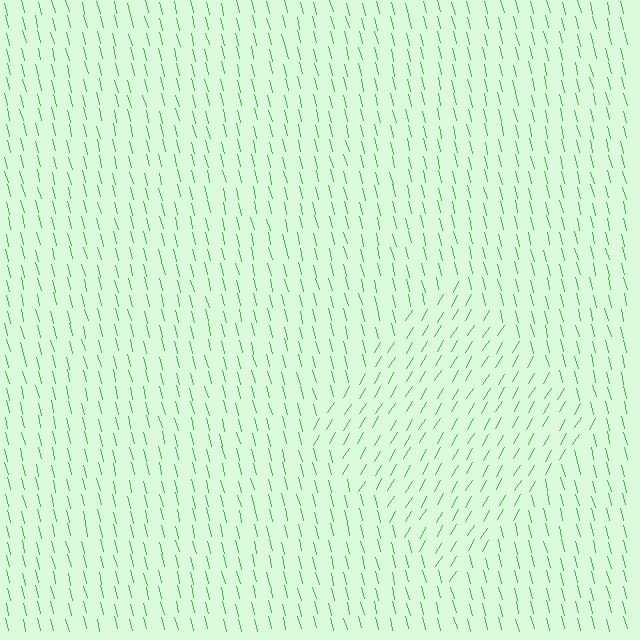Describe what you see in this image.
The image is filled with small green line segments. A diamond region in the image has lines oriented differently from the surrounding lines, creating a visible texture boundary.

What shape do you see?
I see a diamond.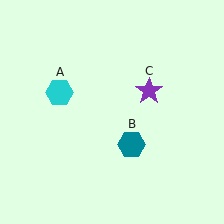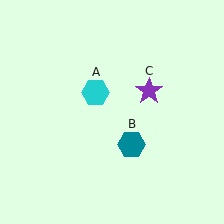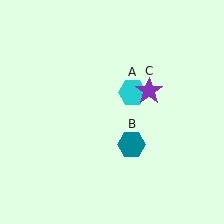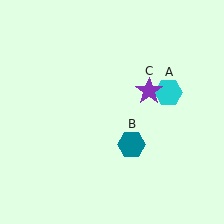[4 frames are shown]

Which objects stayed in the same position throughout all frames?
Teal hexagon (object B) and purple star (object C) remained stationary.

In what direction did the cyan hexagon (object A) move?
The cyan hexagon (object A) moved right.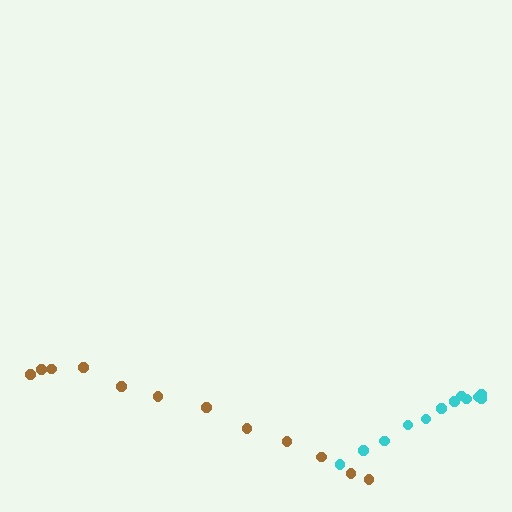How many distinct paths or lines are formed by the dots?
There are 2 distinct paths.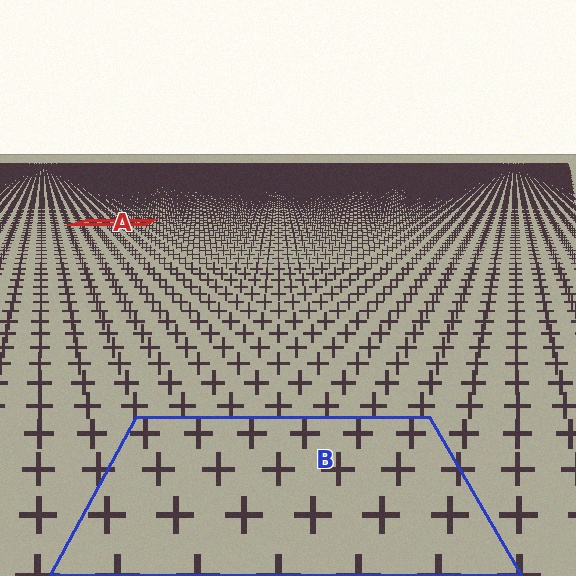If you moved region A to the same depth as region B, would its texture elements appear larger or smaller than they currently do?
They would appear larger. At a closer depth, the same texture elements are projected at a bigger on-screen size.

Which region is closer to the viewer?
Region B is closer. The texture elements there are larger and more spread out.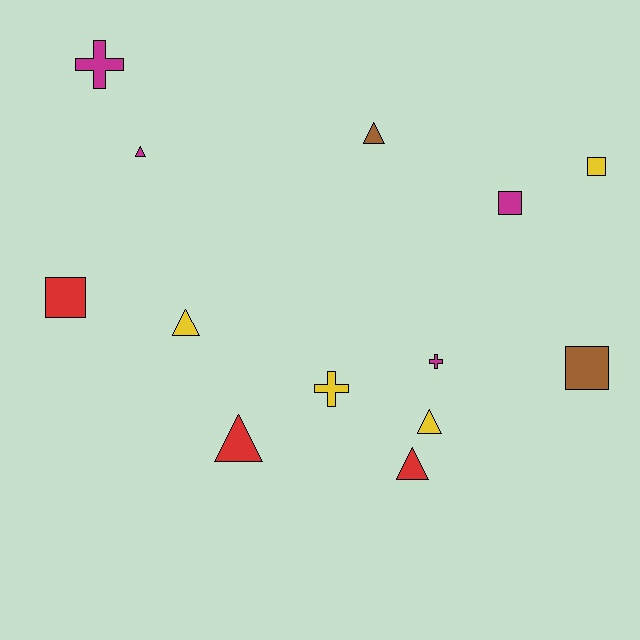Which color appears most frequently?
Yellow, with 4 objects.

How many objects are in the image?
There are 13 objects.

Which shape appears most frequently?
Triangle, with 6 objects.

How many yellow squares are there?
There is 1 yellow square.